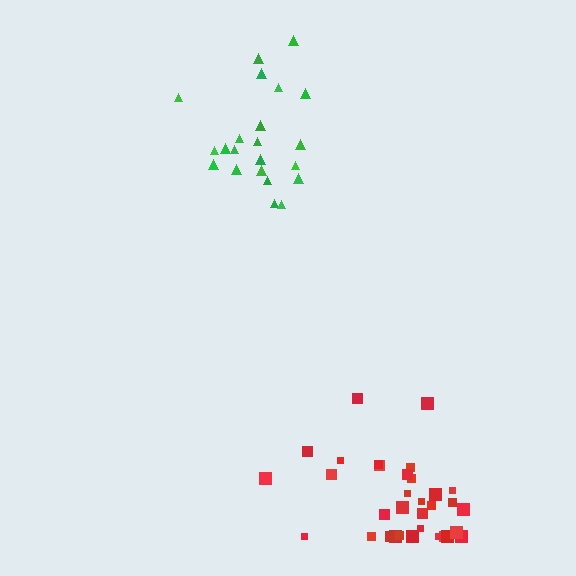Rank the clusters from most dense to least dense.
red, green.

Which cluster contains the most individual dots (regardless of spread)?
Red (34).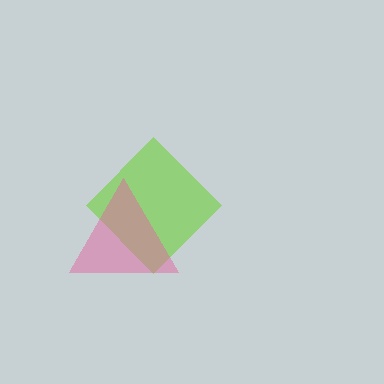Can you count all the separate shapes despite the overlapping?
Yes, there are 2 separate shapes.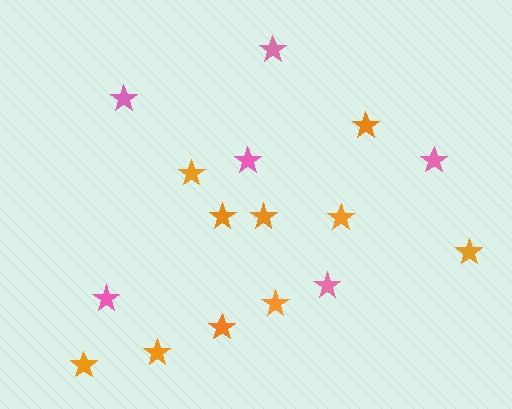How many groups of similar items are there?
There are 2 groups: one group of orange stars (10) and one group of pink stars (6).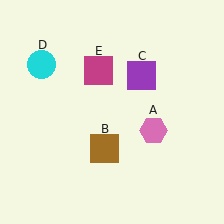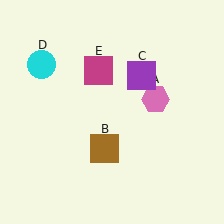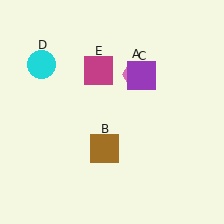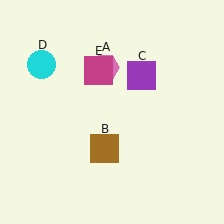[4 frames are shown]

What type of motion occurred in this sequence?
The pink hexagon (object A) rotated counterclockwise around the center of the scene.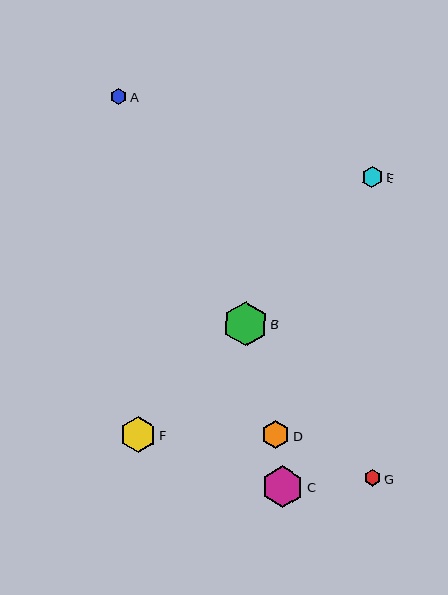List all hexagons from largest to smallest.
From largest to smallest: B, C, F, D, E, A, G.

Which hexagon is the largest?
Hexagon B is the largest with a size of approximately 44 pixels.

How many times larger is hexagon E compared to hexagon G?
Hexagon E is approximately 1.3 times the size of hexagon G.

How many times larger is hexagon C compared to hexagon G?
Hexagon C is approximately 2.5 times the size of hexagon G.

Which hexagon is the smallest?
Hexagon G is the smallest with a size of approximately 16 pixels.